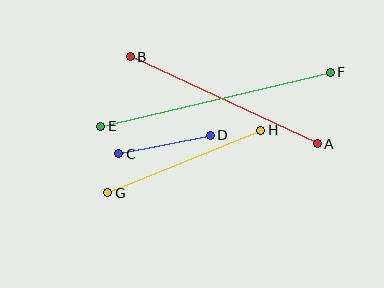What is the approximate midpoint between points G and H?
The midpoint is at approximately (184, 162) pixels.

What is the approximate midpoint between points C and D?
The midpoint is at approximately (165, 145) pixels.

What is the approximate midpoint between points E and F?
The midpoint is at approximately (215, 99) pixels.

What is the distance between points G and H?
The distance is approximately 165 pixels.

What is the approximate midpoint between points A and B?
The midpoint is at approximately (224, 100) pixels.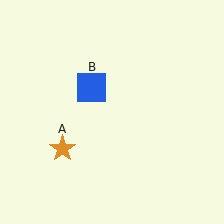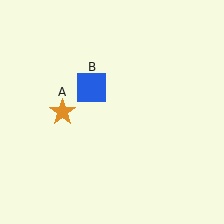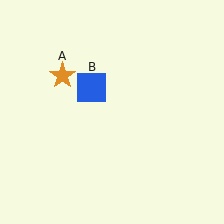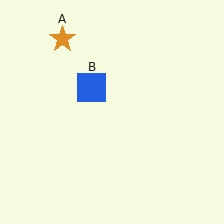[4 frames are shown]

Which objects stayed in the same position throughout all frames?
Blue square (object B) remained stationary.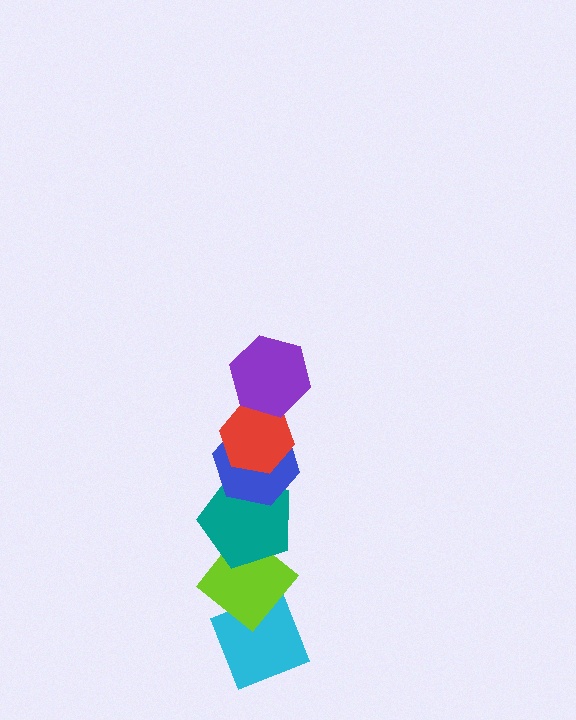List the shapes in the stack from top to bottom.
From top to bottom: the purple hexagon, the red hexagon, the blue hexagon, the teal pentagon, the lime diamond, the cyan diamond.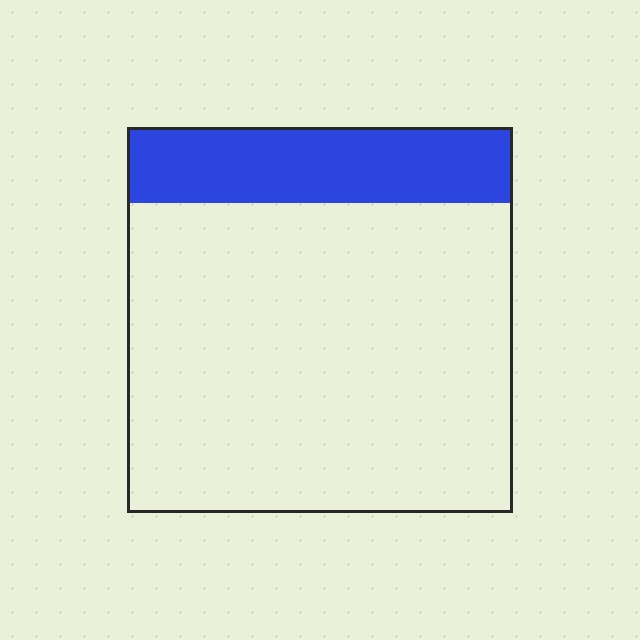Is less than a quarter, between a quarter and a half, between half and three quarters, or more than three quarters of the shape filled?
Less than a quarter.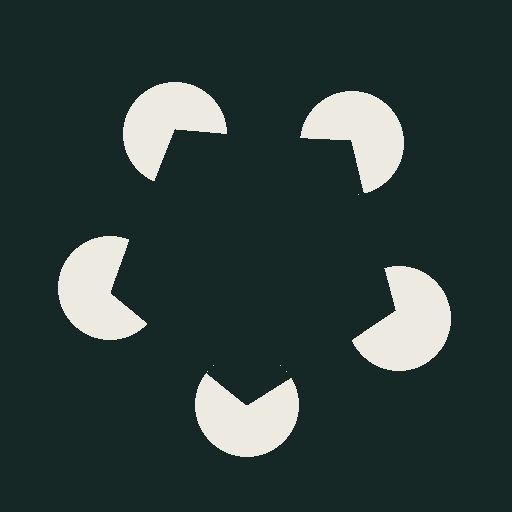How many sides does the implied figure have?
5 sides.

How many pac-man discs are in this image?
There are 5 — one at each vertex of the illusory pentagon.